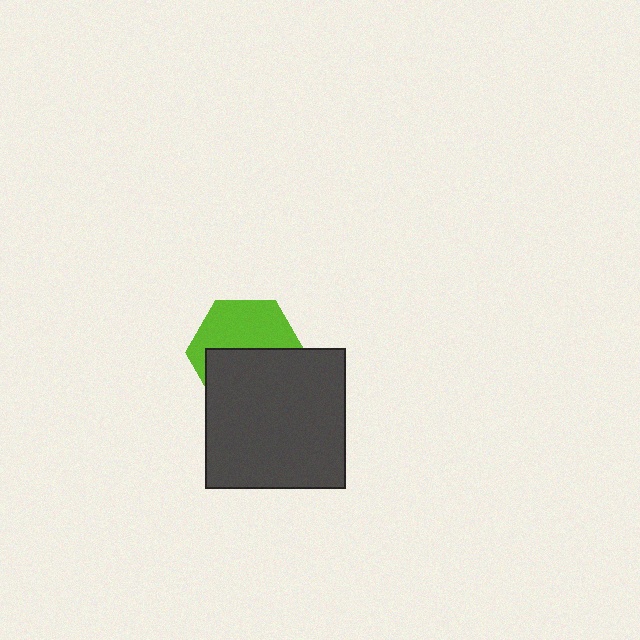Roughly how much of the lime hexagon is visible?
About half of it is visible (roughly 49%).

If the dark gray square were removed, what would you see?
You would see the complete lime hexagon.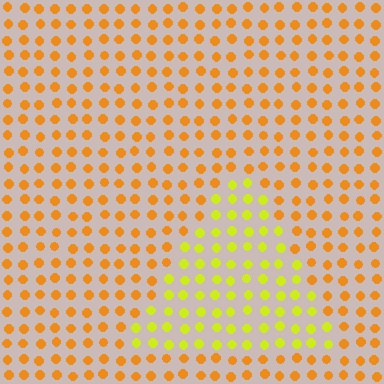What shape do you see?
I see a triangle.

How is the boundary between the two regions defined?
The boundary is defined purely by a slight shift in hue (about 37 degrees). Spacing, size, and orientation are identical on both sides.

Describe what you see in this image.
The image is filled with small orange elements in a uniform arrangement. A triangle-shaped region is visible where the elements are tinted to a slightly different hue, forming a subtle color boundary.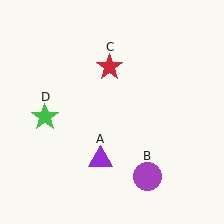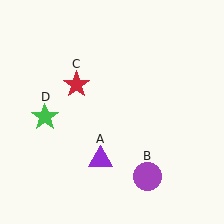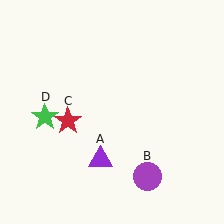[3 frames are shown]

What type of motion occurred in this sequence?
The red star (object C) rotated counterclockwise around the center of the scene.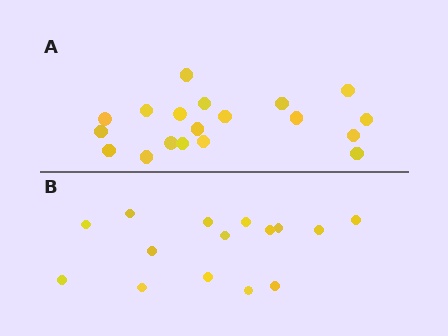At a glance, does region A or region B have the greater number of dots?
Region A (the top region) has more dots.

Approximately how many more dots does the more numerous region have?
Region A has about 4 more dots than region B.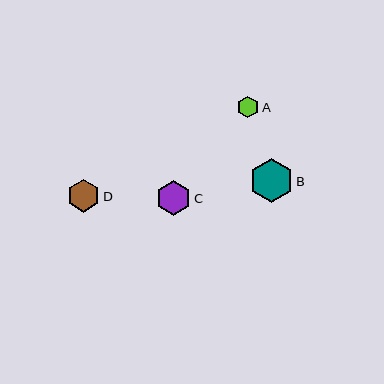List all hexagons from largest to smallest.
From largest to smallest: B, C, D, A.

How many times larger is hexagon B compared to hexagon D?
Hexagon B is approximately 1.3 times the size of hexagon D.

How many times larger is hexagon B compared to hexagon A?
Hexagon B is approximately 2.0 times the size of hexagon A.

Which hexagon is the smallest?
Hexagon A is the smallest with a size of approximately 22 pixels.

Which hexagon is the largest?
Hexagon B is the largest with a size of approximately 43 pixels.